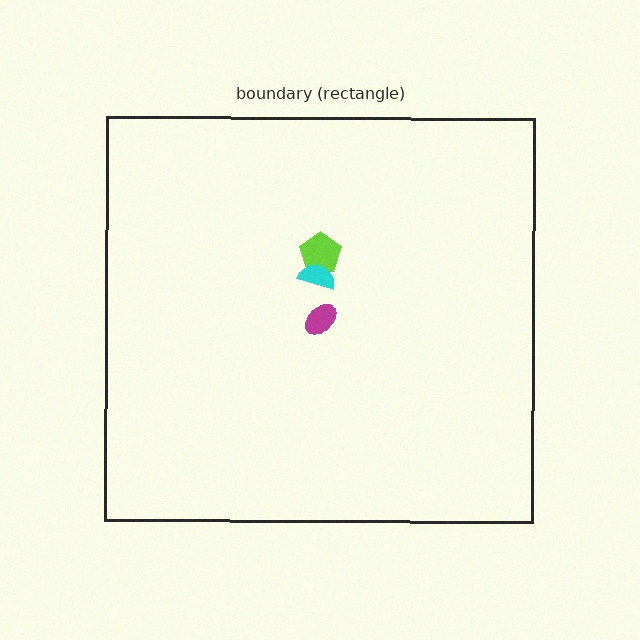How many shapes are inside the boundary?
3 inside, 0 outside.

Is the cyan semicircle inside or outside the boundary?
Inside.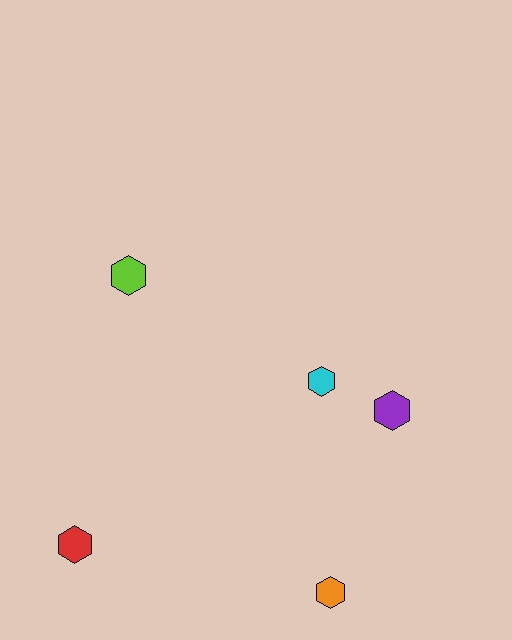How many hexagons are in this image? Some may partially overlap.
There are 5 hexagons.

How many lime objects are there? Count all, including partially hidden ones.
There is 1 lime object.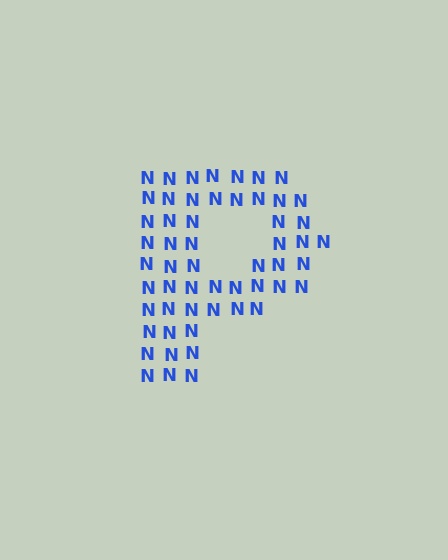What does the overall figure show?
The overall figure shows the letter P.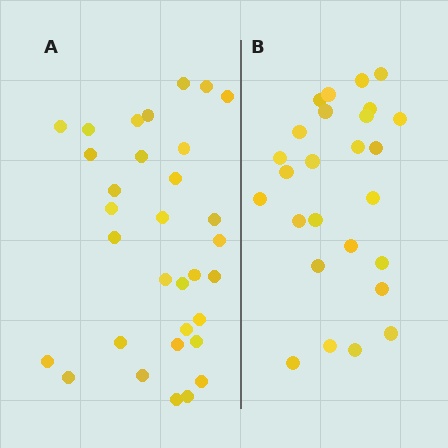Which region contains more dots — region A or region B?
Region A (the left region) has more dots.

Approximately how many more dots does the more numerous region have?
Region A has about 6 more dots than region B.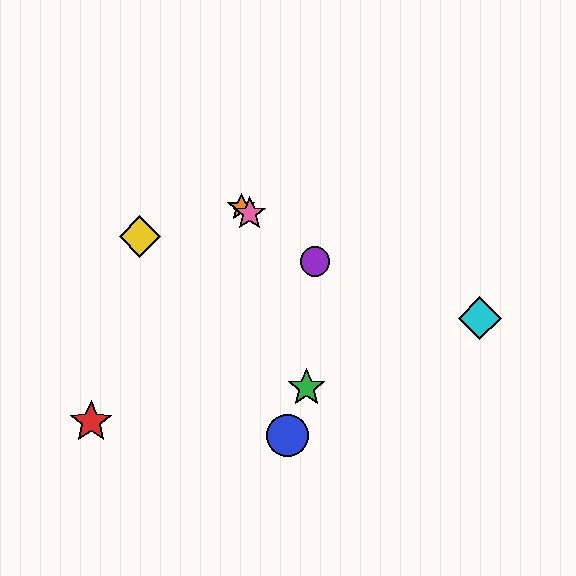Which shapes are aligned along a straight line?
The purple circle, the orange star, the pink star are aligned along a straight line.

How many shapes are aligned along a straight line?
3 shapes (the purple circle, the orange star, the pink star) are aligned along a straight line.